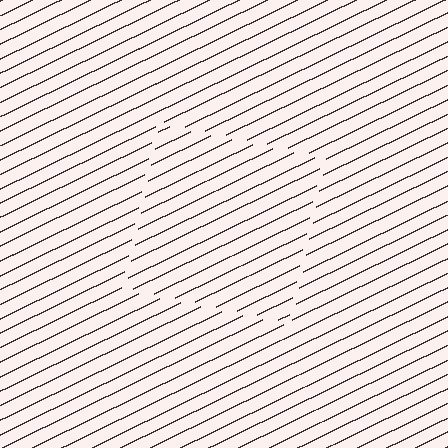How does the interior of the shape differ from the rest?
The interior of the shape contains the same grating, shifted by half a period — the contour is defined by the phase discontinuity where line-ends from the inner and outer gratings abut.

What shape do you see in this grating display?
An illusory square. The interior of the shape contains the same grating, shifted by half a period — the contour is defined by the phase discontinuity where line-ends from the inner and outer gratings abut.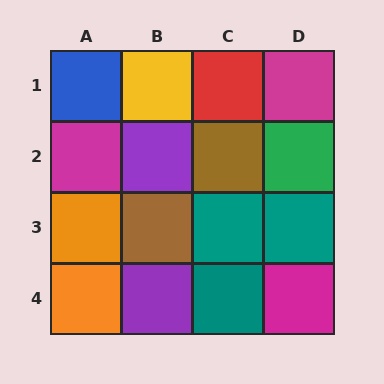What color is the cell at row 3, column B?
Brown.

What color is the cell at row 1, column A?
Blue.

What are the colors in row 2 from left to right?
Magenta, purple, brown, green.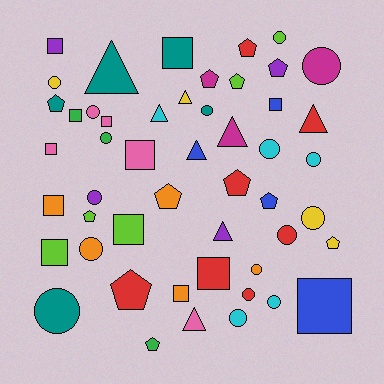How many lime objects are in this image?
There are 5 lime objects.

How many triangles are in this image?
There are 8 triangles.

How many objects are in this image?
There are 50 objects.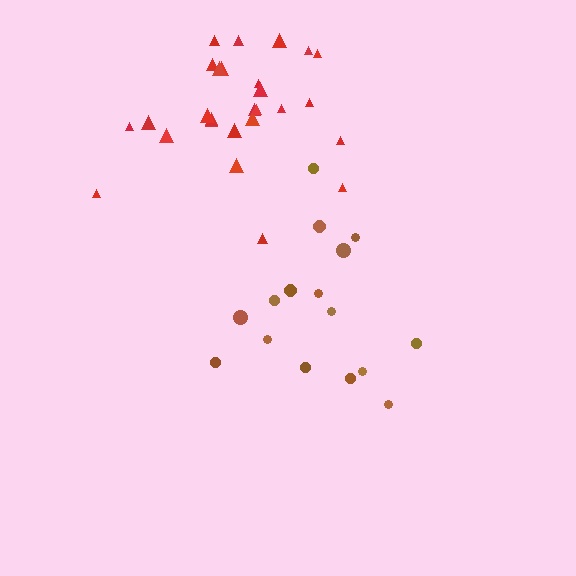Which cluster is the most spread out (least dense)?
Brown.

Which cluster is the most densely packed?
Red.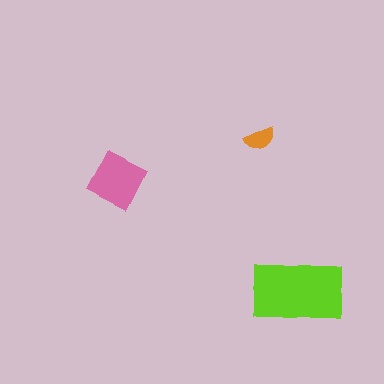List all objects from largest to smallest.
The lime rectangle, the pink diamond, the orange semicircle.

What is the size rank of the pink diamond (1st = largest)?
2nd.